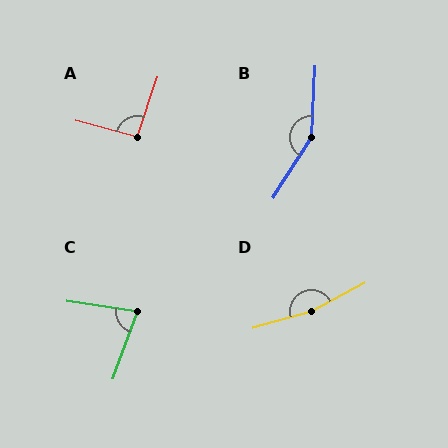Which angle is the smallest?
C, at approximately 78 degrees.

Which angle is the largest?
D, at approximately 167 degrees.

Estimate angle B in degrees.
Approximately 151 degrees.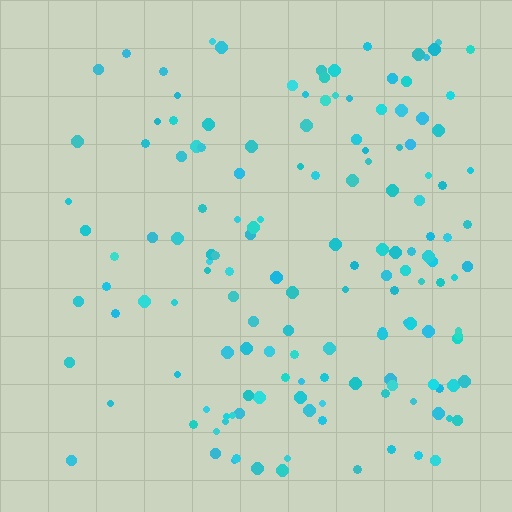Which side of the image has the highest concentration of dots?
The right.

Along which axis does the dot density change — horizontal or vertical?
Horizontal.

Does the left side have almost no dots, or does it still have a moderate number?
Still a moderate number, just noticeably fewer than the right.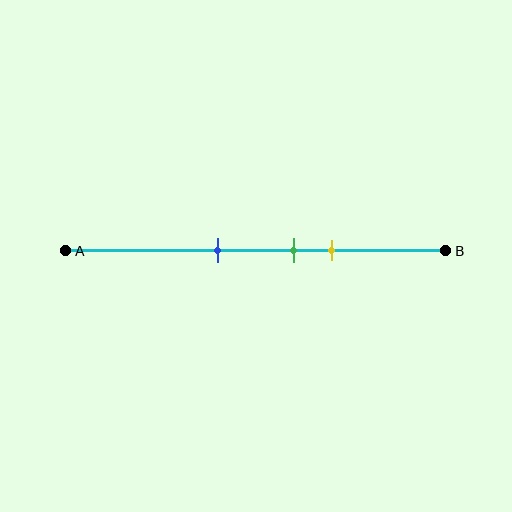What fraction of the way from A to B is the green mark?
The green mark is approximately 60% (0.6) of the way from A to B.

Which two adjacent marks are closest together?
The green and yellow marks are the closest adjacent pair.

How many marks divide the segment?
There are 3 marks dividing the segment.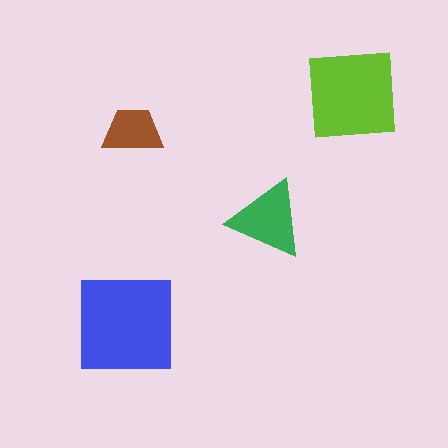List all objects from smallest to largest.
The brown trapezoid, the green triangle, the lime square, the blue square.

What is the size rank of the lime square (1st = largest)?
2nd.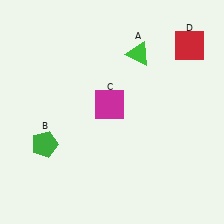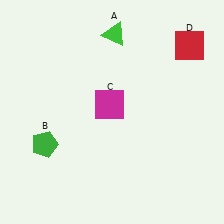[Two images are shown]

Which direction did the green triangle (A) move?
The green triangle (A) moved left.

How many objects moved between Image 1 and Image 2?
1 object moved between the two images.